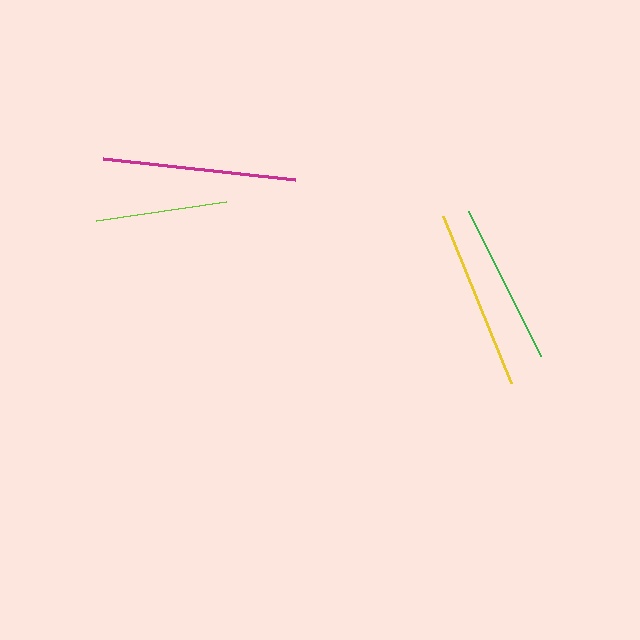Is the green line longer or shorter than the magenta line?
The magenta line is longer than the green line.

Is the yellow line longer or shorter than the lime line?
The yellow line is longer than the lime line.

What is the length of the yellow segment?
The yellow segment is approximately 181 pixels long.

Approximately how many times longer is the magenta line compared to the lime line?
The magenta line is approximately 1.5 times the length of the lime line.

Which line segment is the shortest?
The lime line is the shortest at approximately 132 pixels.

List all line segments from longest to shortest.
From longest to shortest: magenta, yellow, green, lime.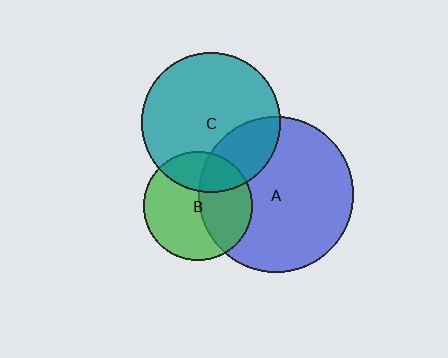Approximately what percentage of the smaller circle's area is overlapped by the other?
Approximately 40%.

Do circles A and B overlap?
Yes.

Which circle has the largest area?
Circle A (blue).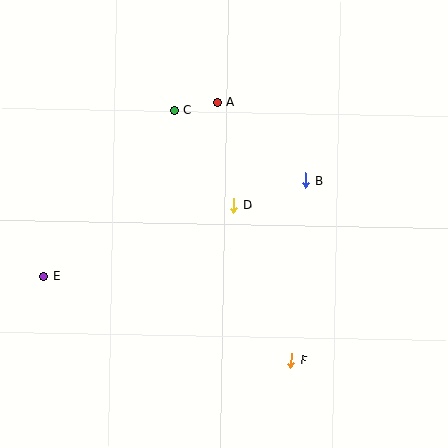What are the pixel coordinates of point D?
Point D is at (234, 205).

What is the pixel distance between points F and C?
The distance between F and C is 276 pixels.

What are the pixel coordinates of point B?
Point B is at (305, 180).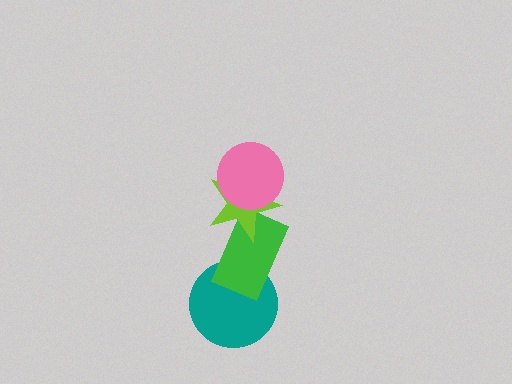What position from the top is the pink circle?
The pink circle is 1st from the top.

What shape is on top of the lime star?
The pink circle is on top of the lime star.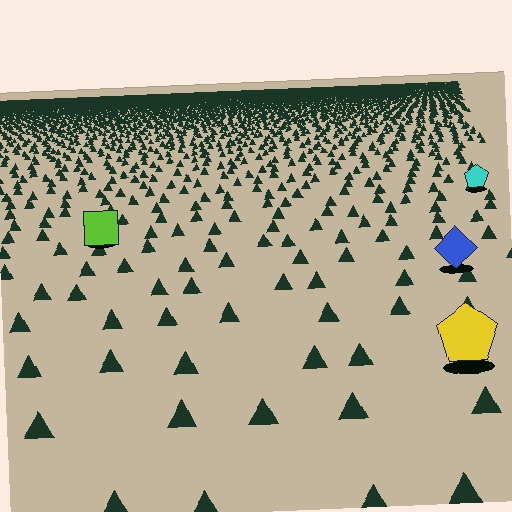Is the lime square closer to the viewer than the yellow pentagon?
No. The yellow pentagon is closer — you can tell from the texture gradient: the ground texture is coarser near it.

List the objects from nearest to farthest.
From nearest to farthest: the yellow pentagon, the blue diamond, the lime square, the cyan pentagon.